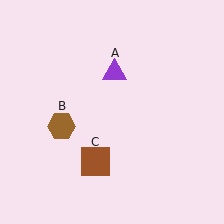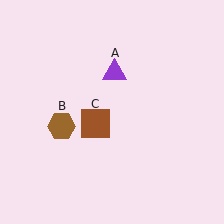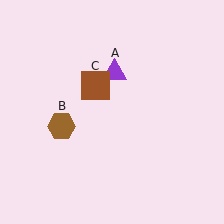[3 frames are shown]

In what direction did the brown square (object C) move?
The brown square (object C) moved up.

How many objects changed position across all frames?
1 object changed position: brown square (object C).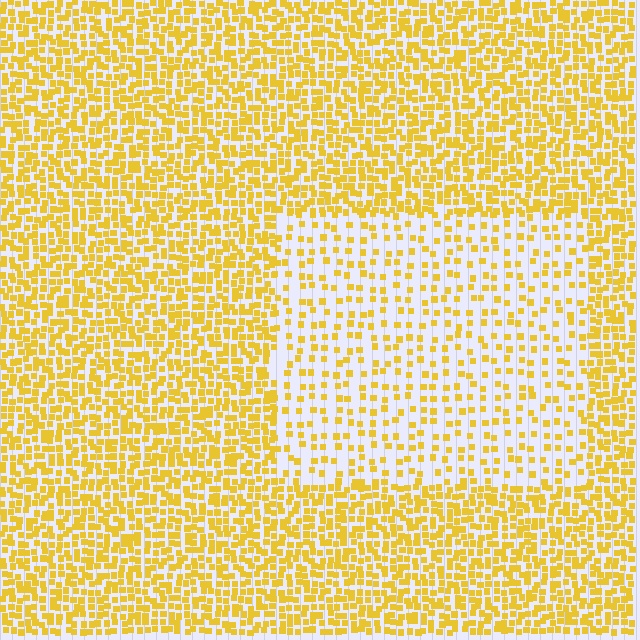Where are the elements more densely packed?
The elements are more densely packed outside the rectangle boundary.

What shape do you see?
I see a rectangle.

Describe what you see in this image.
The image contains small yellow elements arranged at two different densities. A rectangle-shaped region is visible where the elements are less densely packed than the surrounding area.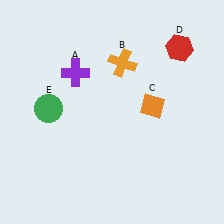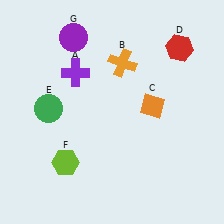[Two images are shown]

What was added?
A lime hexagon (F), a purple circle (G) were added in Image 2.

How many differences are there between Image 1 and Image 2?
There are 2 differences between the two images.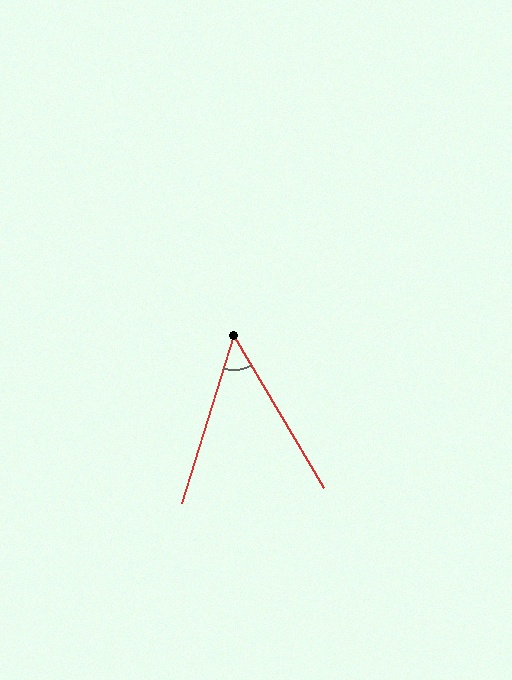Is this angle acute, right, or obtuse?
It is acute.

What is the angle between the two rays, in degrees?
Approximately 48 degrees.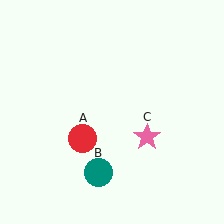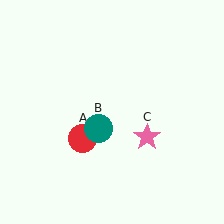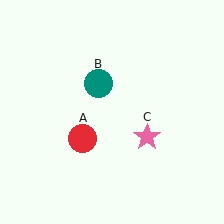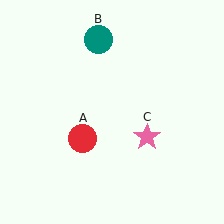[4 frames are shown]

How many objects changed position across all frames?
1 object changed position: teal circle (object B).